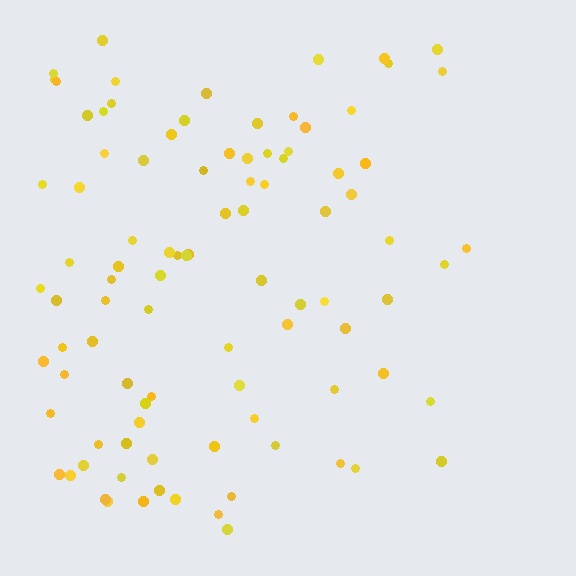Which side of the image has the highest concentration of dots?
The left.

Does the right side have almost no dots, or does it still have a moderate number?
Still a moderate number, just noticeably fewer than the left.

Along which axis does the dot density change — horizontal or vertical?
Horizontal.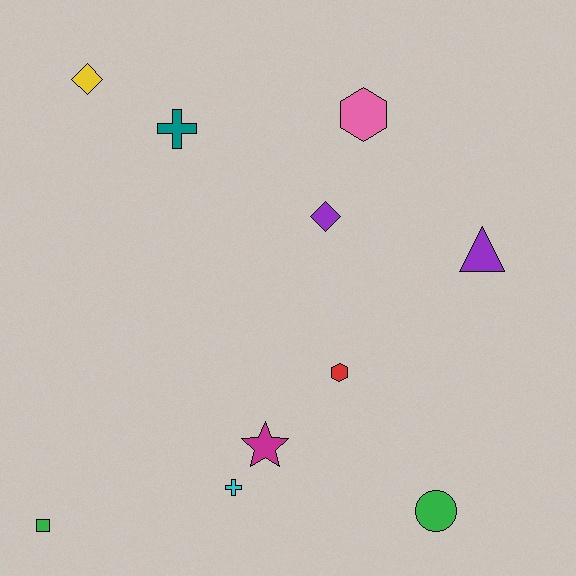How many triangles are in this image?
There is 1 triangle.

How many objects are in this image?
There are 10 objects.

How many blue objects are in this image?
There are no blue objects.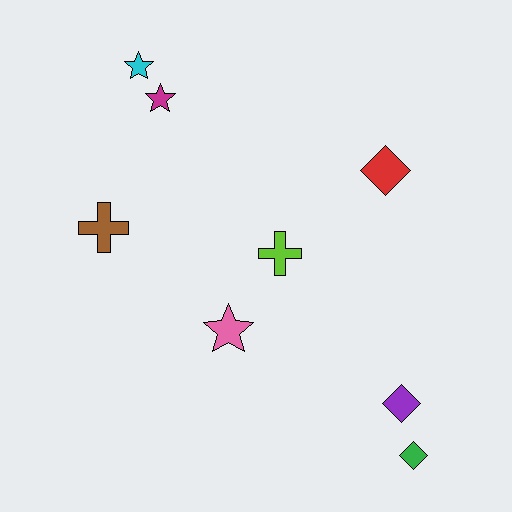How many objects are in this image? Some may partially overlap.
There are 8 objects.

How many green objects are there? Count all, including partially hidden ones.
There is 1 green object.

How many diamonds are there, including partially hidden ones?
There are 3 diamonds.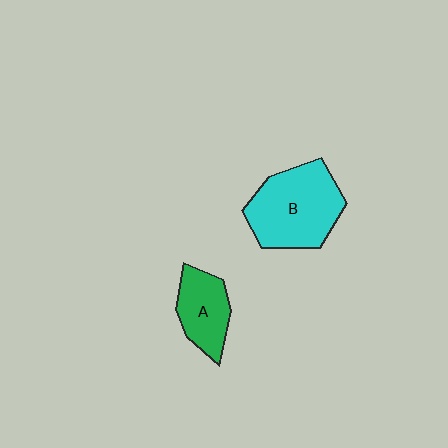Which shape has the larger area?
Shape B (cyan).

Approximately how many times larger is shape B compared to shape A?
Approximately 1.8 times.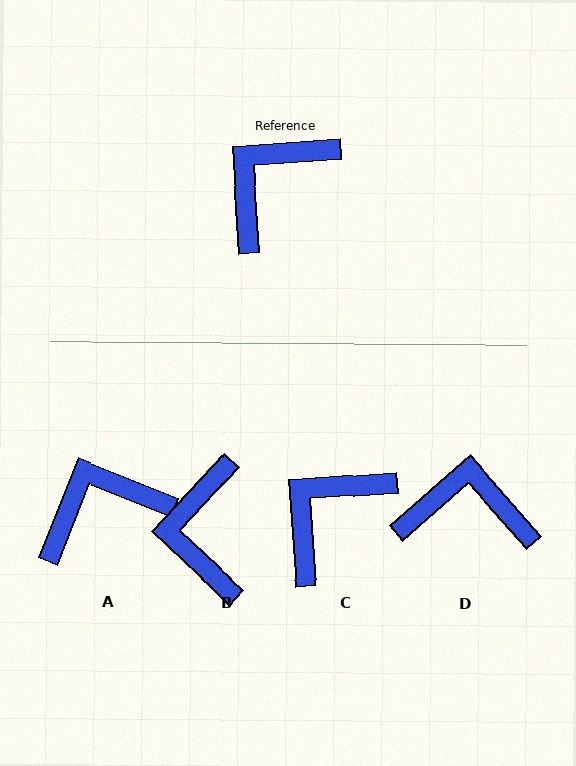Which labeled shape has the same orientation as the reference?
C.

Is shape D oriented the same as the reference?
No, it is off by about 52 degrees.